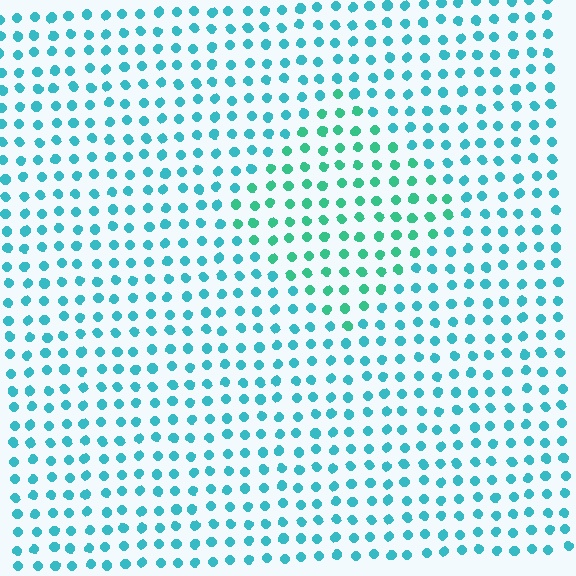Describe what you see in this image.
The image is filled with small cyan elements in a uniform arrangement. A diamond-shaped region is visible where the elements are tinted to a slightly different hue, forming a subtle color boundary.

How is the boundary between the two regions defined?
The boundary is defined purely by a slight shift in hue (about 29 degrees). Spacing, size, and orientation are identical on both sides.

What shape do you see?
I see a diamond.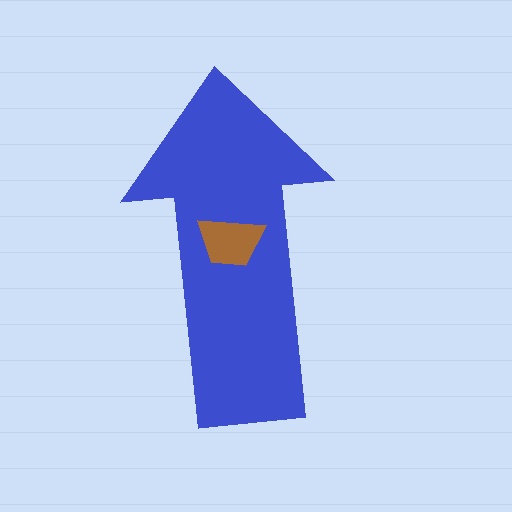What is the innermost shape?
The brown trapezoid.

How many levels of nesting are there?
2.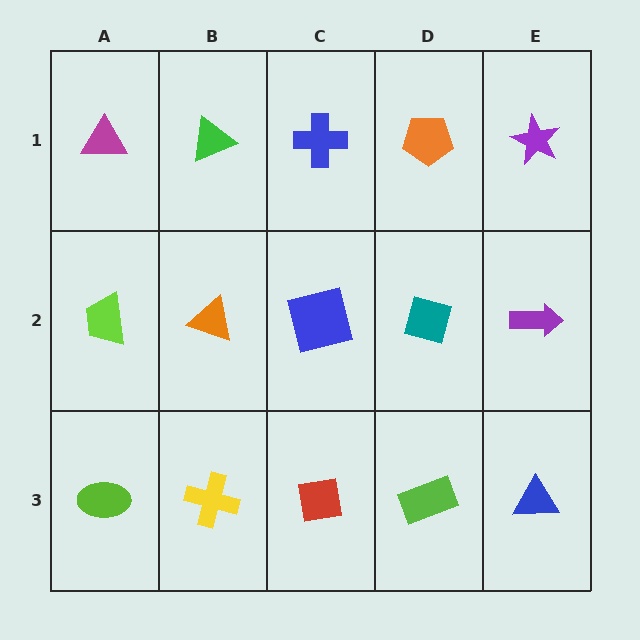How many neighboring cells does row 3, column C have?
3.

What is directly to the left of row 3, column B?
A lime ellipse.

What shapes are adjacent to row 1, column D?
A teal square (row 2, column D), a blue cross (row 1, column C), a purple star (row 1, column E).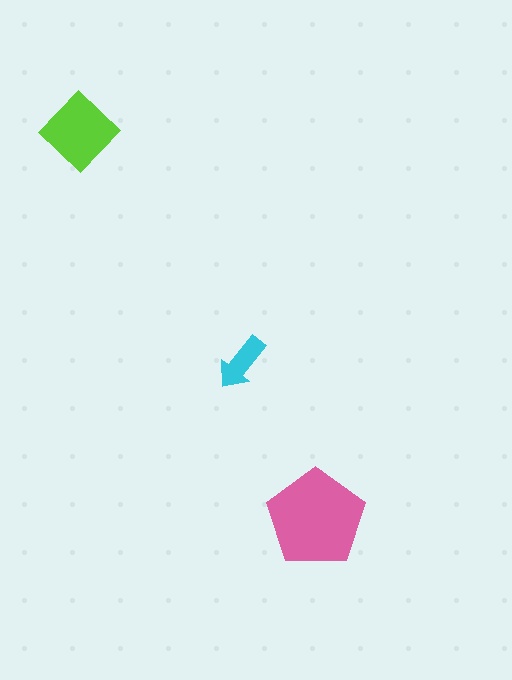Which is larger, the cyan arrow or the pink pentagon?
The pink pentagon.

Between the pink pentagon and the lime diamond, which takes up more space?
The pink pentagon.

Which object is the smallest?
The cyan arrow.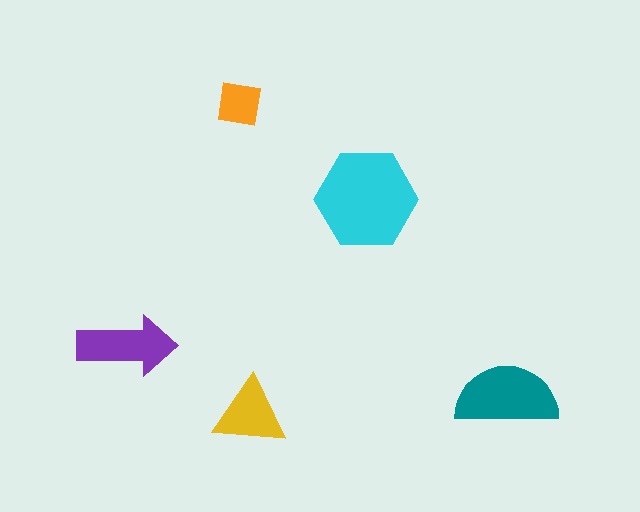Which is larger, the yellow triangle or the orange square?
The yellow triangle.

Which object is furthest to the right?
The teal semicircle is rightmost.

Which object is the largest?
The cyan hexagon.